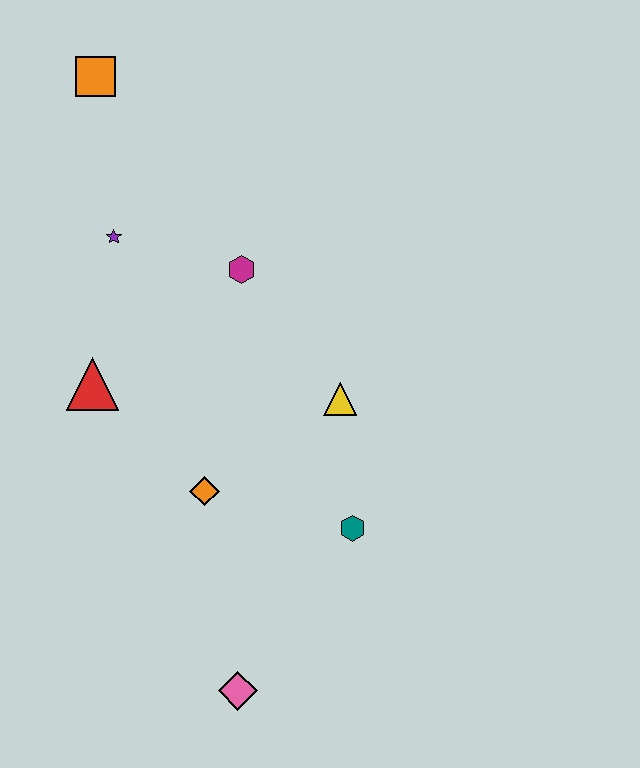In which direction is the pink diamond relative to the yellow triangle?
The pink diamond is below the yellow triangle.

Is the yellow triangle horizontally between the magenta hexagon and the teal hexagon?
Yes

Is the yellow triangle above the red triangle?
No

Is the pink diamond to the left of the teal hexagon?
Yes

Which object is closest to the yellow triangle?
The teal hexagon is closest to the yellow triangle.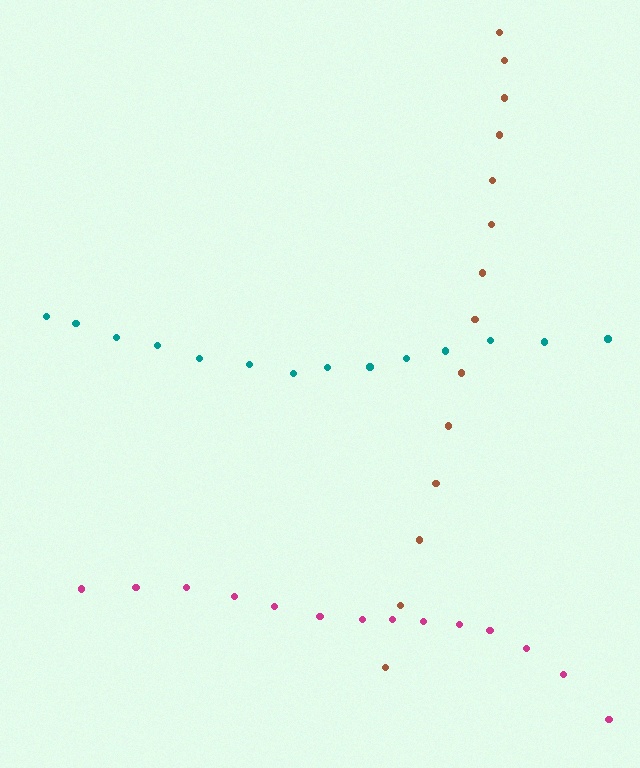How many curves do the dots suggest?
There are 3 distinct paths.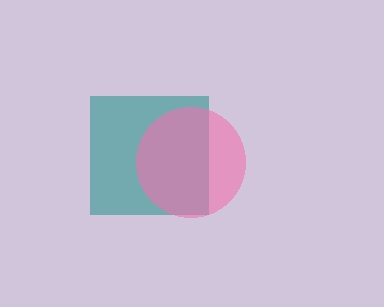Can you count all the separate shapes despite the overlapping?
Yes, there are 2 separate shapes.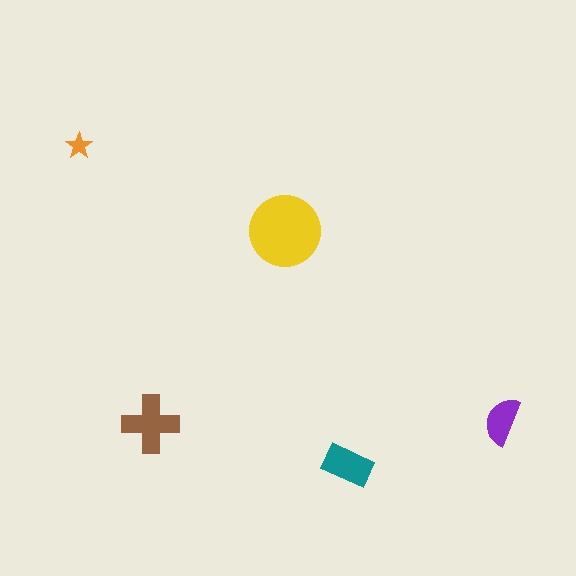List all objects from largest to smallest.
The yellow circle, the brown cross, the teal rectangle, the purple semicircle, the orange star.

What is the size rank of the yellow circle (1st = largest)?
1st.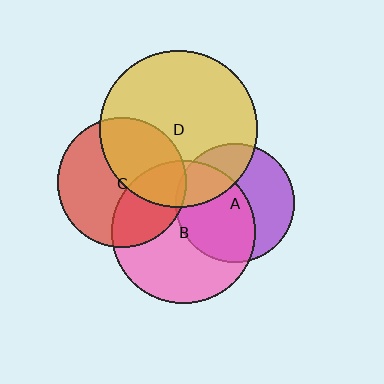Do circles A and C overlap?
Yes.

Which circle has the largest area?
Circle D (yellow).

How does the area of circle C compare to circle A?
Approximately 1.2 times.